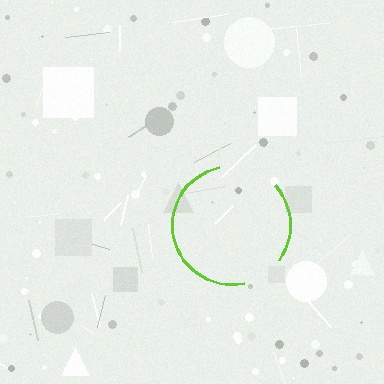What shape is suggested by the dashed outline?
The dashed outline suggests a circle.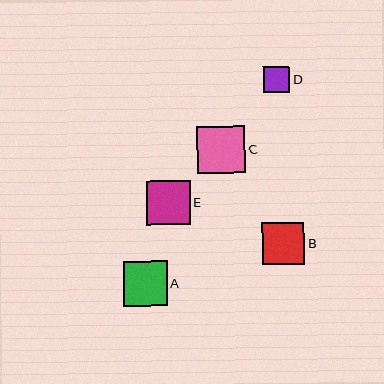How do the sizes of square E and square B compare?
Square E and square B are approximately the same size.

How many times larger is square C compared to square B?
Square C is approximately 1.1 times the size of square B.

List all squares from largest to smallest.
From largest to smallest: C, A, E, B, D.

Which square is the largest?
Square C is the largest with a size of approximately 48 pixels.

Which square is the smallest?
Square D is the smallest with a size of approximately 26 pixels.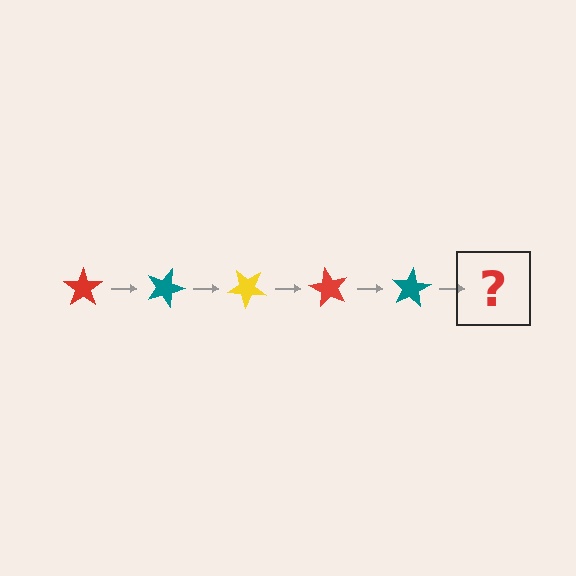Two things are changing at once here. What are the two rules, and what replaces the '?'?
The two rules are that it rotates 20 degrees each step and the color cycles through red, teal, and yellow. The '?' should be a yellow star, rotated 100 degrees from the start.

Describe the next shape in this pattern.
It should be a yellow star, rotated 100 degrees from the start.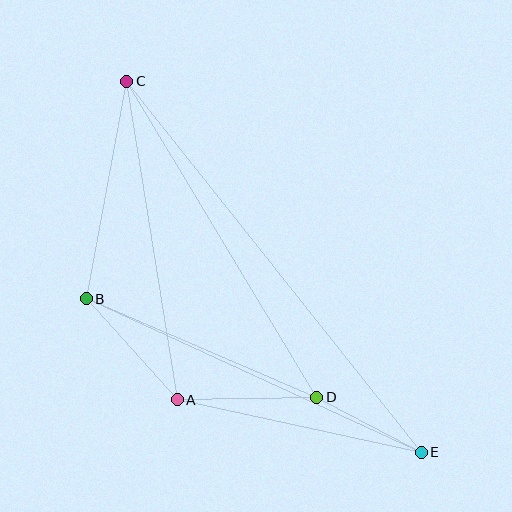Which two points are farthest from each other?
Points C and E are farthest from each other.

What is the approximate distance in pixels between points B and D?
The distance between B and D is approximately 251 pixels.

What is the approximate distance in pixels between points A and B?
The distance between A and B is approximately 136 pixels.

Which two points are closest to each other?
Points D and E are closest to each other.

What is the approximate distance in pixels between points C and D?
The distance between C and D is approximately 369 pixels.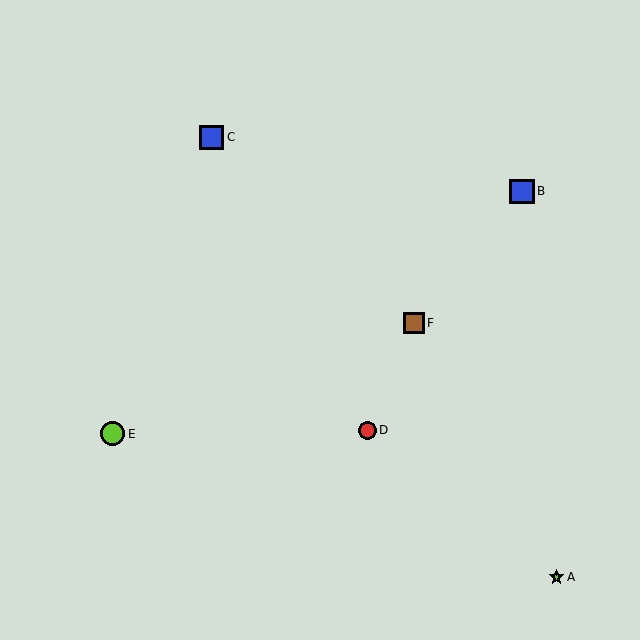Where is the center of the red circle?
The center of the red circle is at (367, 430).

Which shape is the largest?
The blue square (labeled B) is the largest.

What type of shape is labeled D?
Shape D is a red circle.